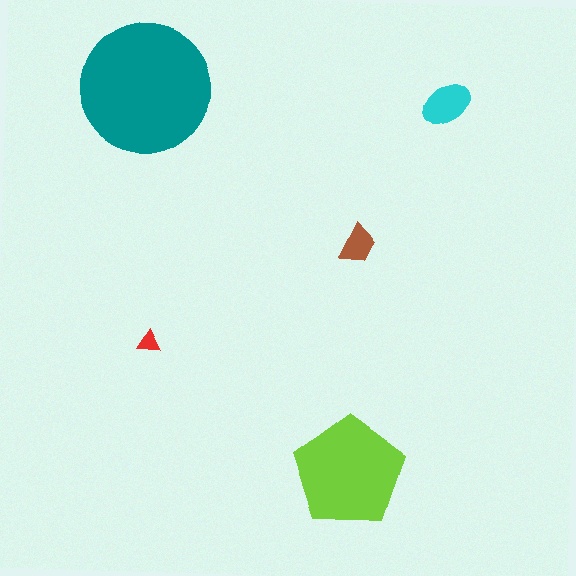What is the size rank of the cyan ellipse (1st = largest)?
3rd.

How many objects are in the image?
There are 5 objects in the image.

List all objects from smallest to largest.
The red triangle, the brown trapezoid, the cyan ellipse, the lime pentagon, the teal circle.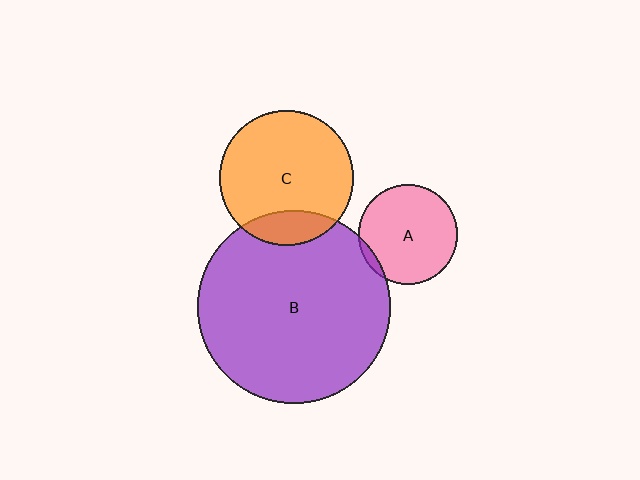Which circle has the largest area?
Circle B (purple).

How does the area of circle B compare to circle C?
Approximately 2.1 times.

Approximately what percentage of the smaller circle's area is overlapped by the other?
Approximately 5%.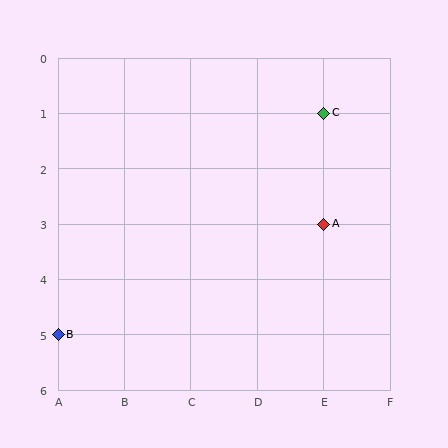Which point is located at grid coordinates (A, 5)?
Point B is at (A, 5).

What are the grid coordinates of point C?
Point C is at grid coordinates (E, 1).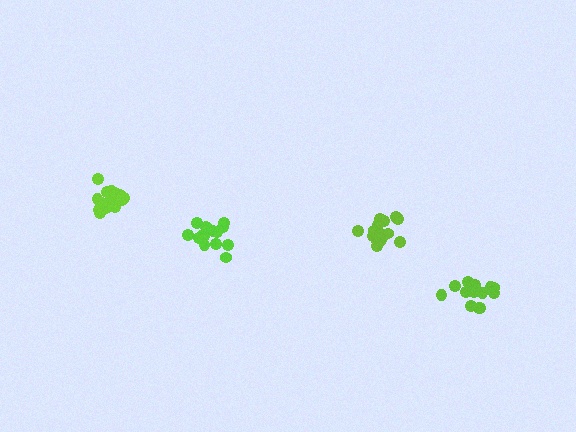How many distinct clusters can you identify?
There are 4 distinct clusters.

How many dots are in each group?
Group 1: 17 dots, Group 2: 14 dots, Group 3: 20 dots, Group 4: 17 dots (68 total).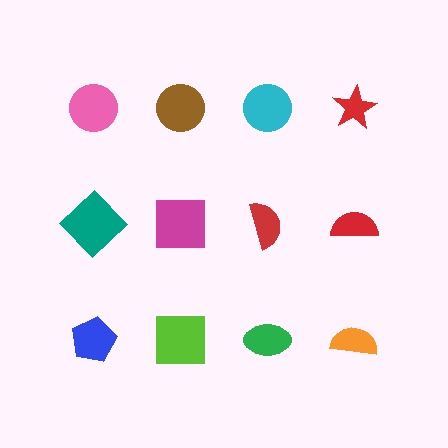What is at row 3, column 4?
An orange semicircle.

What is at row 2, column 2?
A magenta square.